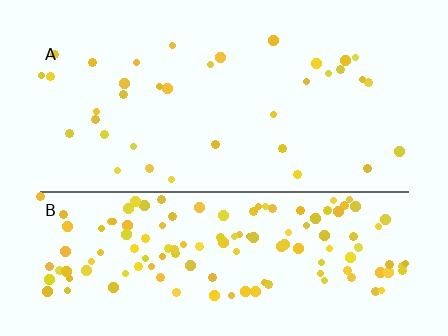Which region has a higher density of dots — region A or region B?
B (the bottom).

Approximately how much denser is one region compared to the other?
Approximately 3.9× — region B over region A.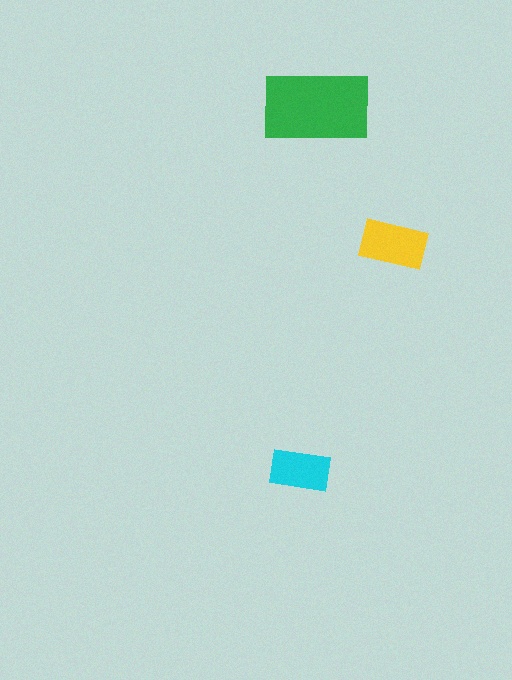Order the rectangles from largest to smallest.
the green one, the yellow one, the cyan one.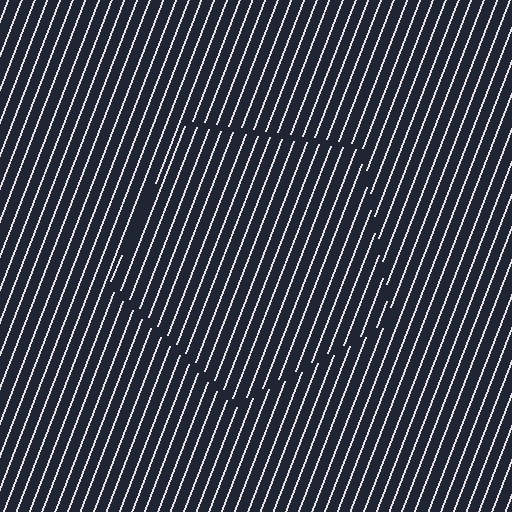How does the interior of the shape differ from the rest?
The interior of the shape contains the same grating, shifted by half a period — the contour is defined by the phase discontinuity where line-ends from the inner and outer gratings abut.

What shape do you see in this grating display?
An illusory pentagon. The interior of the shape contains the same grating, shifted by half a period — the contour is defined by the phase discontinuity where line-ends from the inner and outer gratings abut.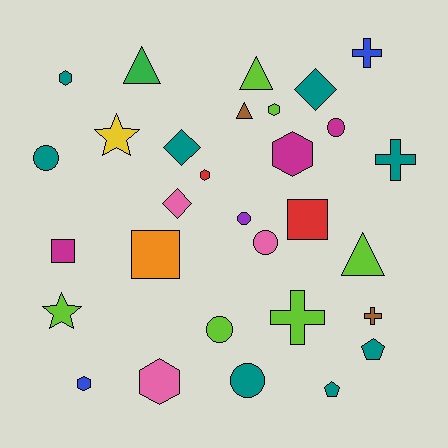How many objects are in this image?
There are 30 objects.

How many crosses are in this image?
There are 4 crosses.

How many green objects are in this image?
There is 1 green object.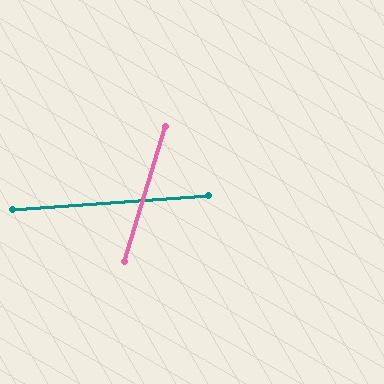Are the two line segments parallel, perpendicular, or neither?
Neither parallel nor perpendicular — they differ by about 69°.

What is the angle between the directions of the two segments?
Approximately 69 degrees.